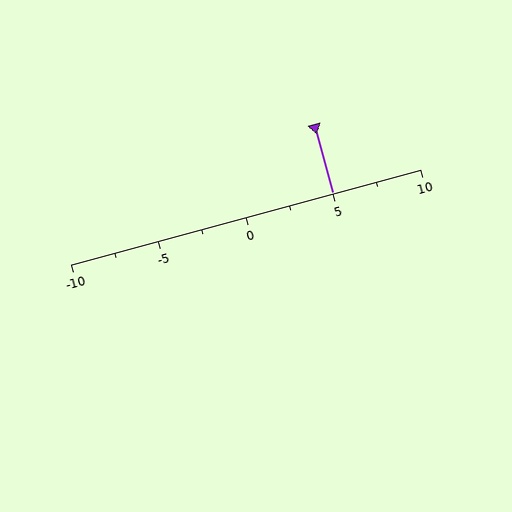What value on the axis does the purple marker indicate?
The marker indicates approximately 5.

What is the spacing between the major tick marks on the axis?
The major ticks are spaced 5 apart.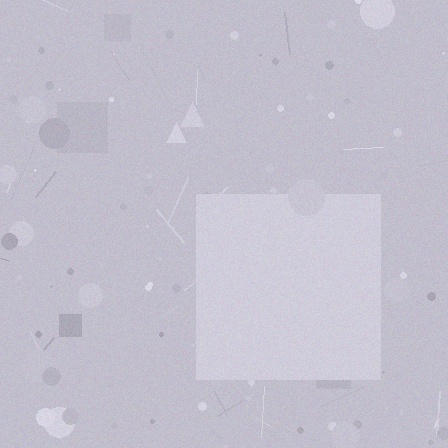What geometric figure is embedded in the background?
A square is embedded in the background.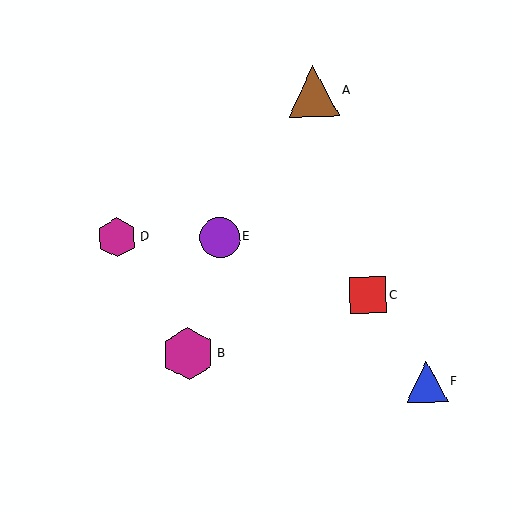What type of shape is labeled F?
Shape F is a blue triangle.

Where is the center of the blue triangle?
The center of the blue triangle is at (427, 381).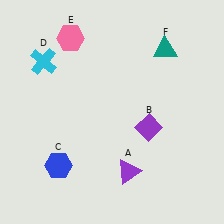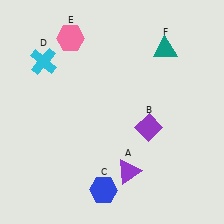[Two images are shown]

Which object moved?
The blue hexagon (C) moved right.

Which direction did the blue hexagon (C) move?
The blue hexagon (C) moved right.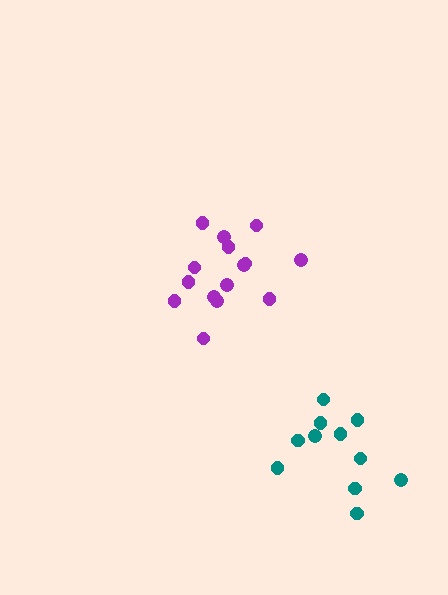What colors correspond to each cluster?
The clusters are colored: purple, teal.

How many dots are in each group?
Group 1: 15 dots, Group 2: 11 dots (26 total).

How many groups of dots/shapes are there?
There are 2 groups.